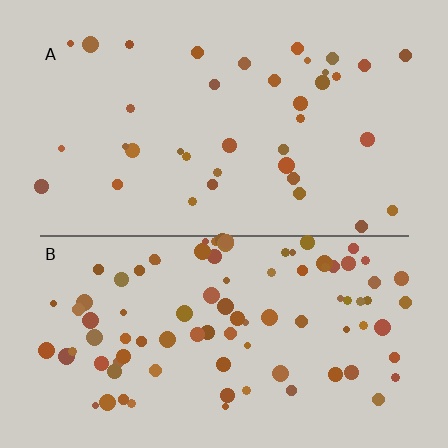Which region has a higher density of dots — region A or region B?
B (the bottom).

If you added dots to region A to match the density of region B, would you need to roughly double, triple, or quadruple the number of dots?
Approximately double.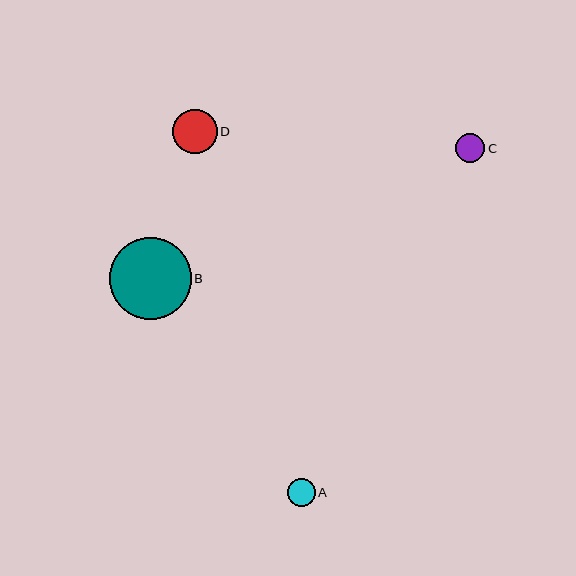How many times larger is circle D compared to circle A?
Circle D is approximately 1.6 times the size of circle A.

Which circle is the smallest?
Circle A is the smallest with a size of approximately 28 pixels.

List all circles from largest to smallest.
From largest to smallest: B, D, C, A.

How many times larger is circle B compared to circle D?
Circle B is approximately 1.8 times the size of circle D.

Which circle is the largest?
Circle B is the largest with a size of approximately 82 pixels.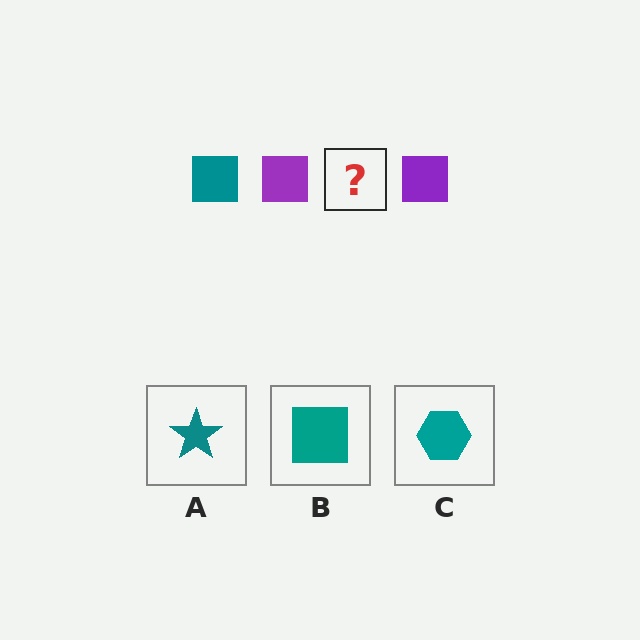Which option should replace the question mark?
Option B.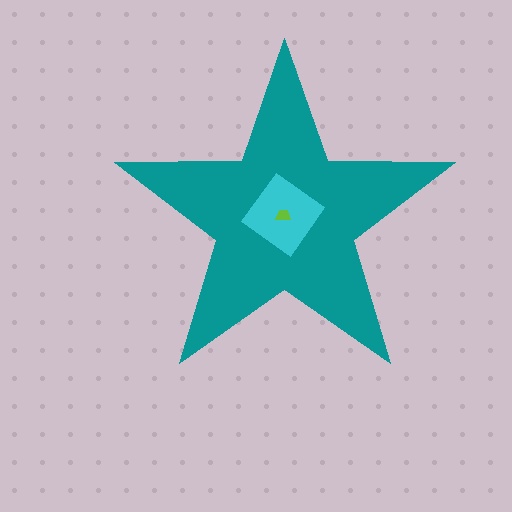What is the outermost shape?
The teal star.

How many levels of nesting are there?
3.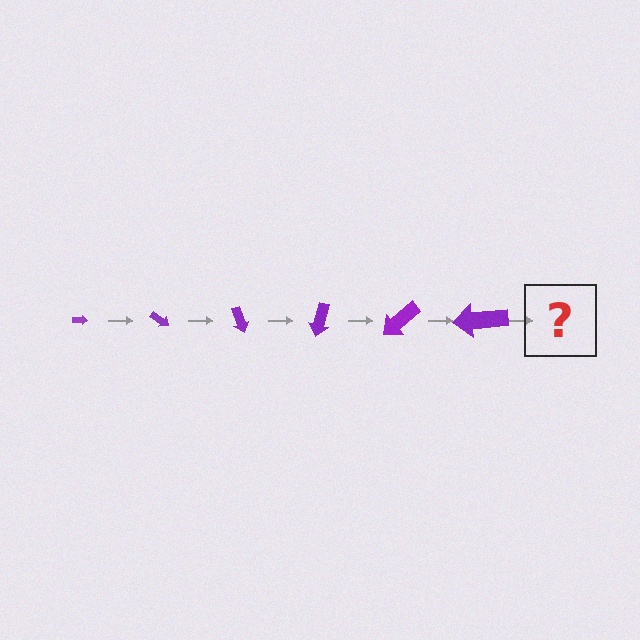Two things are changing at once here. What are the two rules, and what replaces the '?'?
The two rules are that the arrow grows larger each step and it rotates 35 degrees each step. The '?' should be an arrow, larger than the previous one and rotated 210 degrees from the start.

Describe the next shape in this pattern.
It should be an arrow, larger than the previous one and rotated 210 degrees from the start.